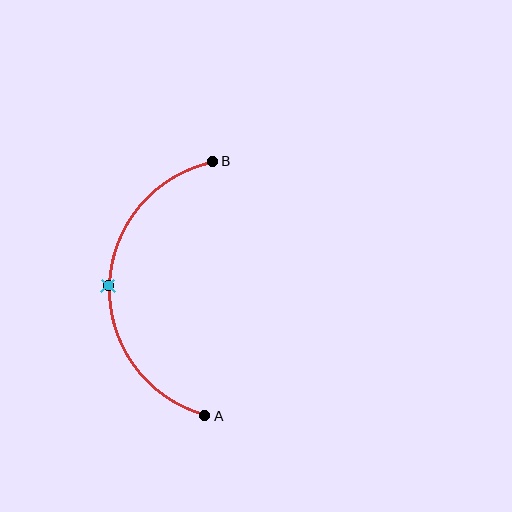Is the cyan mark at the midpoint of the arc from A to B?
Yes. The cyan mark lies on the arc at equal arc-length from both A and B — it is the arc midpoint.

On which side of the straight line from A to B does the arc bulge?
The arc bulges to the left of the straight line connecting A and B.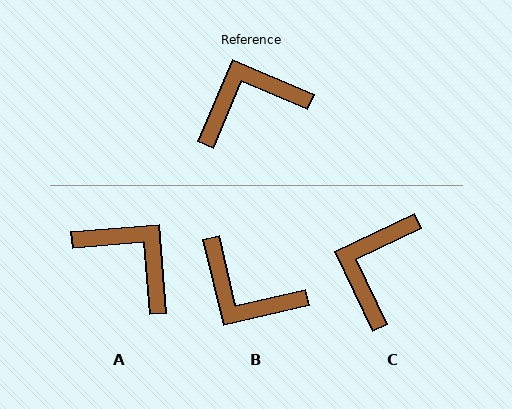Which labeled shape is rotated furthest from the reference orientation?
B, about 126 degrees away.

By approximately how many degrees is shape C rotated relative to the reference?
Approximately 48 degrees counter-clockwise.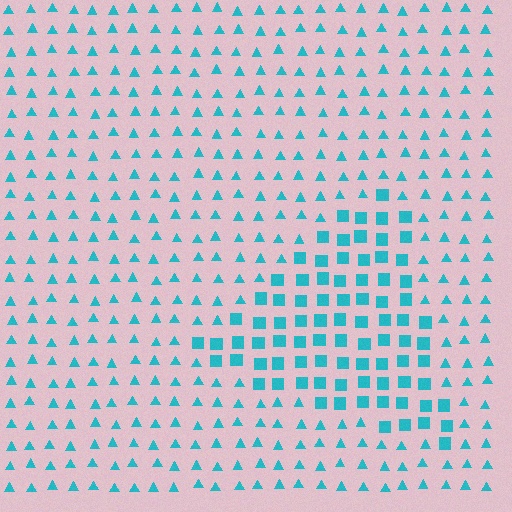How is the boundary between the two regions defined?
The boundary is defined by a change in element shape: squares inside vs. triangles outside. All elements share the same color and spacing.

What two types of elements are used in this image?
The image uses squares inside the triangle region and triangles outside it.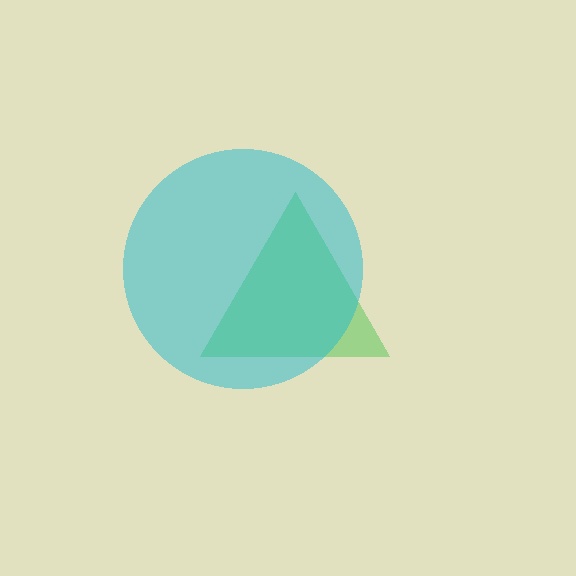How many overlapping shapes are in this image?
There are 2 overlapping shapes in the image.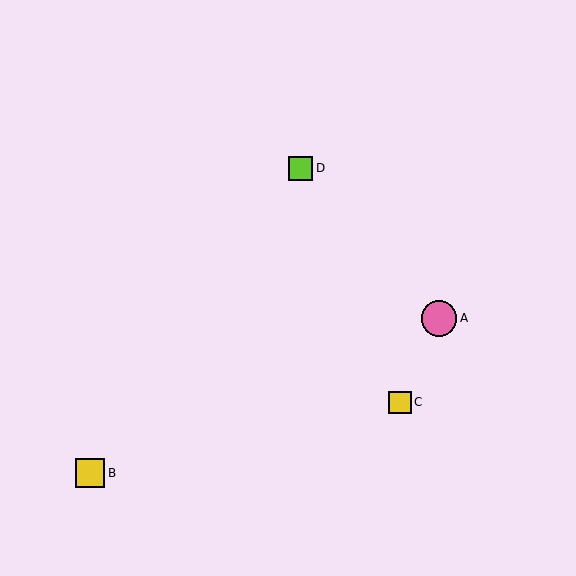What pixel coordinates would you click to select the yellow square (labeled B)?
Click at (90, 473) to select the yellow square B.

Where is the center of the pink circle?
The center of the pink circle is at (439, 318).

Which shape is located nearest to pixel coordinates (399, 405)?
The yellow square (labeled C) at (400, 402) is nearest to that location.